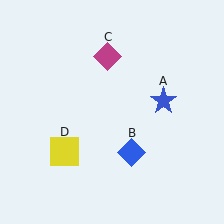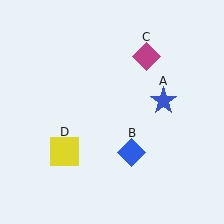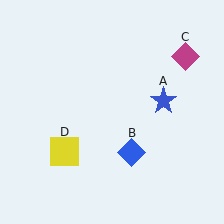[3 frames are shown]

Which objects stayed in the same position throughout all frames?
Blue star (object A) and blue diamond (object B) and yellow square (object D) remained stationary.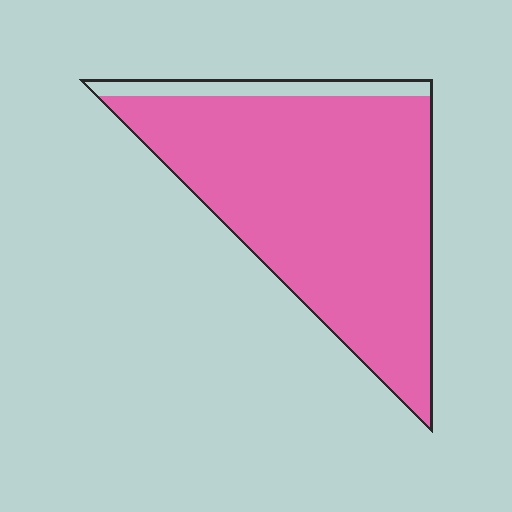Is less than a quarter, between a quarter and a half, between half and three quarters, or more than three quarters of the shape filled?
More than three quarters.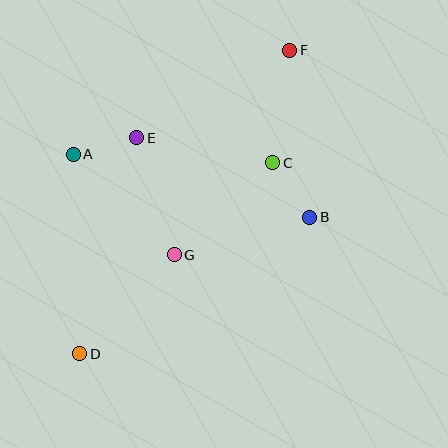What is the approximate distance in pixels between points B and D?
The distance between B and D is approximately 267 pixels.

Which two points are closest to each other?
Points A and E are closest to each other.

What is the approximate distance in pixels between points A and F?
The distance between A and F is approximately 240 pixels.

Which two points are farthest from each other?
Points D and F are farthest from each other.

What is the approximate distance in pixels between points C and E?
The distance between C and E is approximately 138 pixels.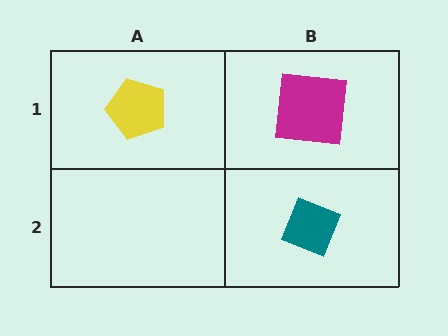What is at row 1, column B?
A magenta square.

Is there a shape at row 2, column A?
No, that cell is empty.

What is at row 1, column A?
A yellow pentagon.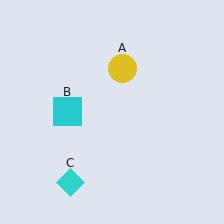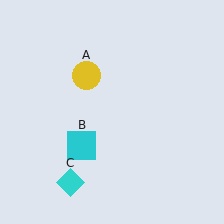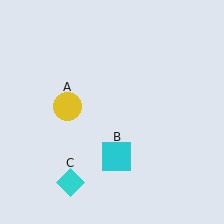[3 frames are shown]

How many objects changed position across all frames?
2 objects changed position: yellow circle (object A), cyan square (object B).